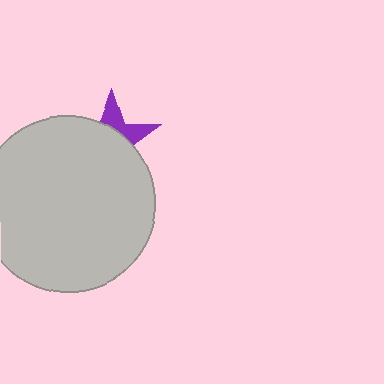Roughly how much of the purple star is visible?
A small part of it is visible (roughly 31%).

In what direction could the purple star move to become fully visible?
The purple star could move up. That would shift it out from behind the light gray circle entirely.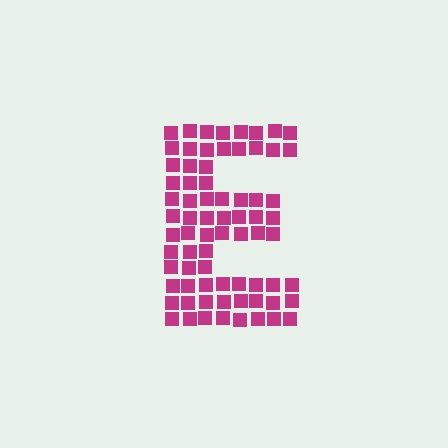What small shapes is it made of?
It is made of small squares.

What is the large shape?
The large shape is the letter E.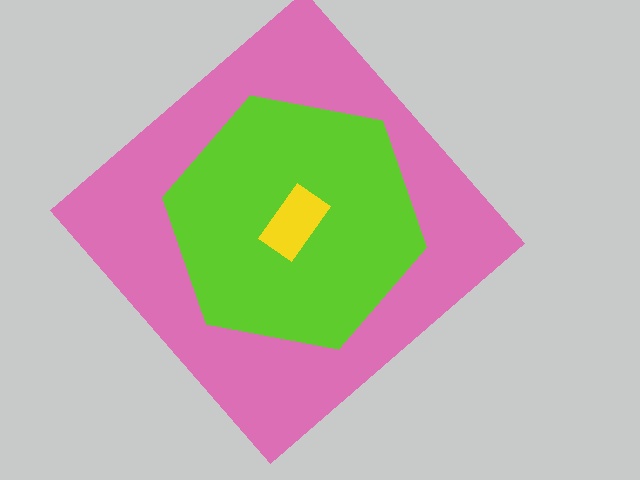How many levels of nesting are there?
3.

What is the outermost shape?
The pink diamond.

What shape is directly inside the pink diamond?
The lime hexagon.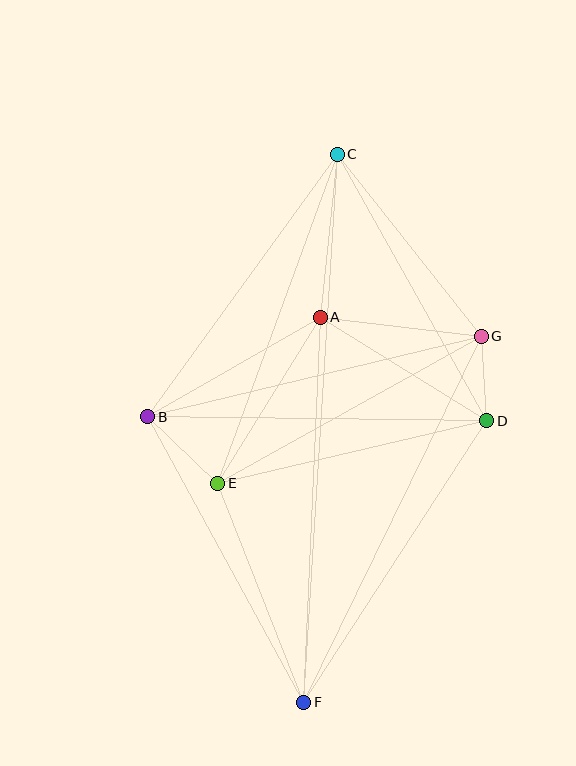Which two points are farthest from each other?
Points C and F are farthest from each other.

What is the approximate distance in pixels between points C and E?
The distance between C and E is approximately 350 pixels.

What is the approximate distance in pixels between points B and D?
The distance between B and D is approximately 339 pixels.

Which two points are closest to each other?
Points D and G are closest to each other.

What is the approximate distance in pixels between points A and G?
The distance between A and G is approximately 162 pixels.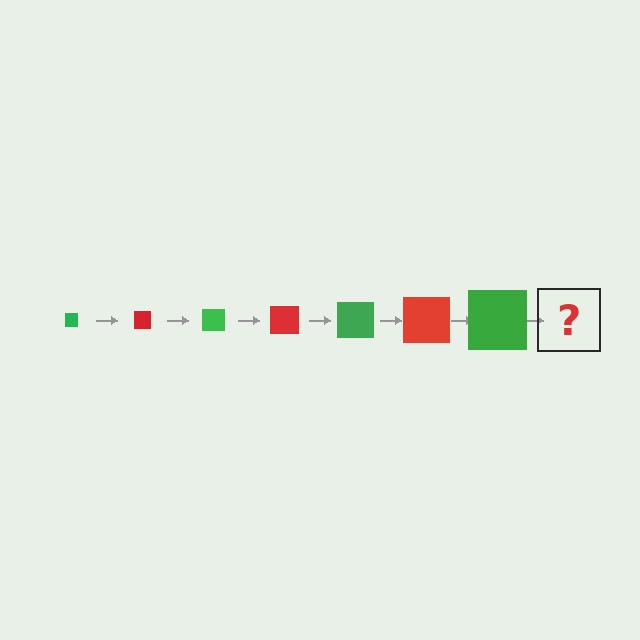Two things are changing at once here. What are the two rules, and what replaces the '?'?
The two rules are that the square grows larger each step and the color cycles through green and red. The '?' should be a red square, larger than the previous one.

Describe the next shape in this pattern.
It should be a red square, larger than the previous one.